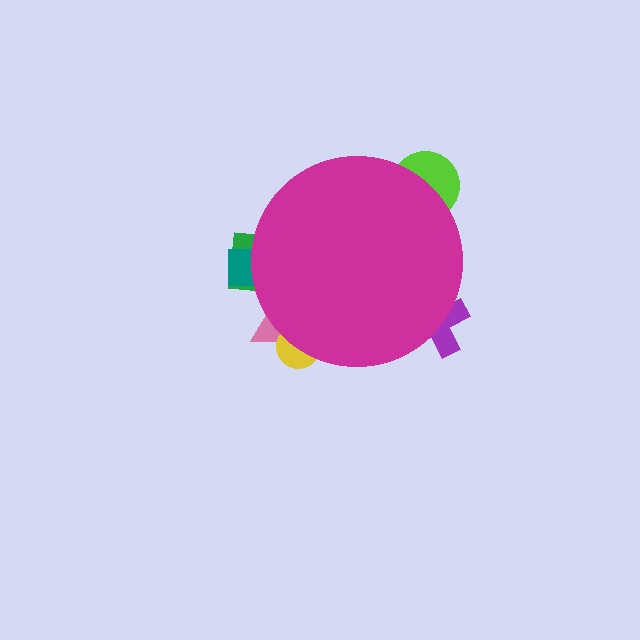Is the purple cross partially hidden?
Yes, the purple cross is partially hidden behind the magenta circle.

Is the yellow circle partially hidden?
Yes, the yellow circle is partially hidden behind the magenta circle.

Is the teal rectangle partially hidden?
Yes, the teal rectangle is partially hidden behind the magenta circle.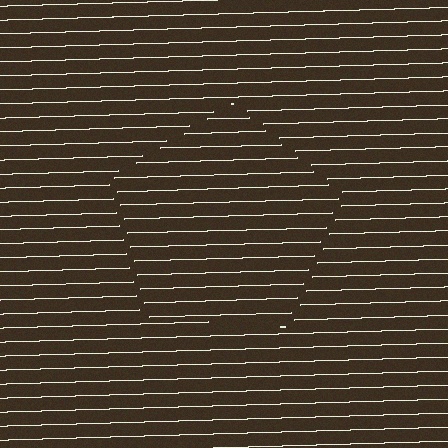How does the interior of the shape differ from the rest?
The interior of the shape contains the same grating, shifted by half a period — the contour is defined by the phase discontinuity where line-ends from the inner and outer gratings abut.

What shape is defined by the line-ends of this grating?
An illusory pentagon. The interior of the shape contains the same grating, shifted by half a period — the contour is defined by the phase discontinuity where line-ends from the inner and outer gratings abut.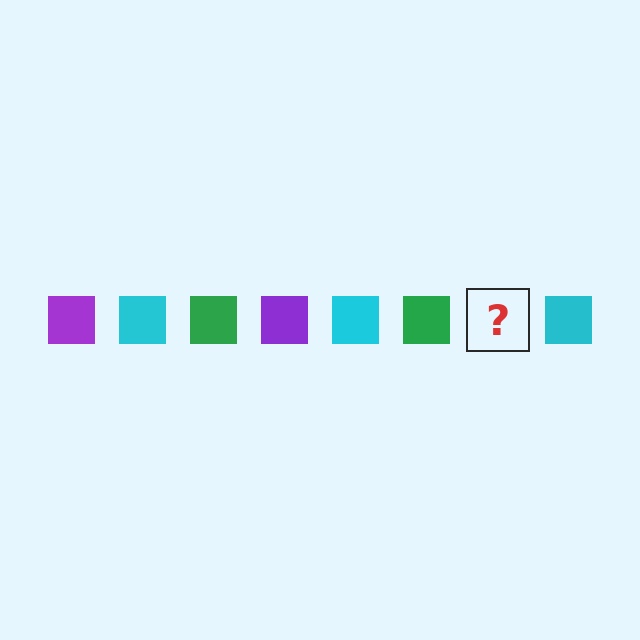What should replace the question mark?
The question mark should be replaced with a purple square.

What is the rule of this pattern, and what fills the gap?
The rule is that the pattern cycles through purple, cyan, green squares. The gap should be filled with a purple square.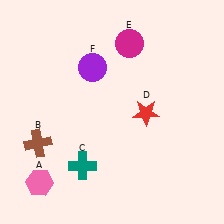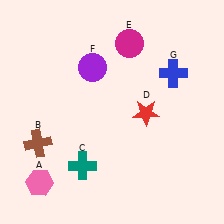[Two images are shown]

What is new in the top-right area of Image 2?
A blue cross (G) was added in the top-right area of Image 2.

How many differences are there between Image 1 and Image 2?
There is 1 difference between the two images.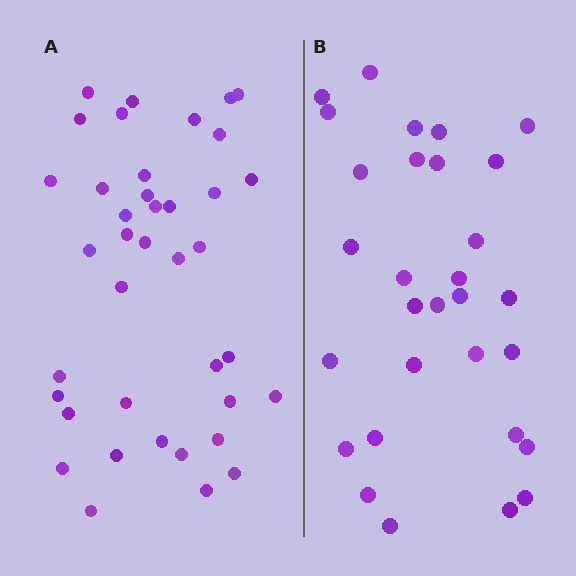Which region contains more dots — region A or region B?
Region A (the left region) has more dots.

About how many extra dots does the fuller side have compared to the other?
Region A has roughly 8 or so more dots than region B.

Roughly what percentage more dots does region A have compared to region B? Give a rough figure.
About 30% more.